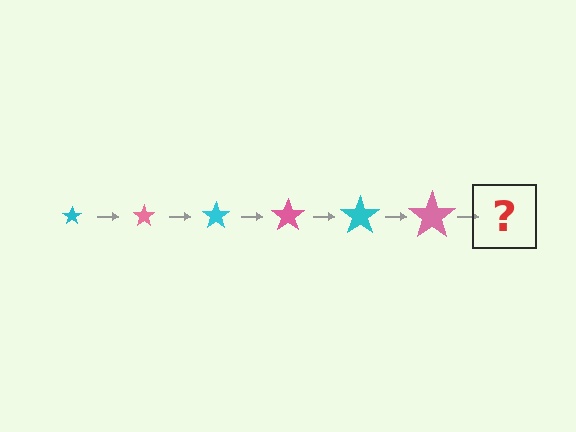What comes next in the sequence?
The next element should be a cyan star, larger than the previous one.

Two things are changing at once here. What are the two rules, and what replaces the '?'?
The two rules are that the star grows larger each step and the color cycles through cyan and pink. The '?' should be a cyan star, larger than the previous one.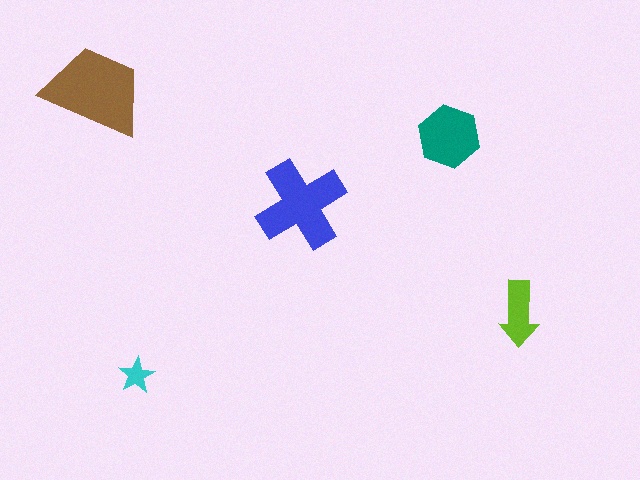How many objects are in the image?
There are 5 objects in the image.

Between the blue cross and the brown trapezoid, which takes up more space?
The brown trapezoid.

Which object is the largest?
The brown trapezoid.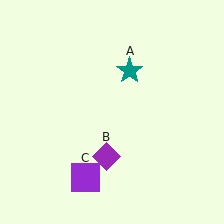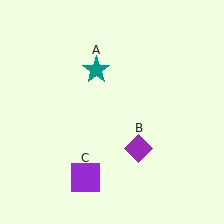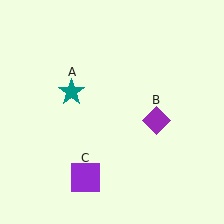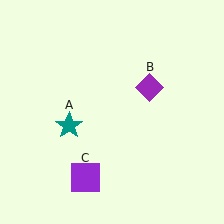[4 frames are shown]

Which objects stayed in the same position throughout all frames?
Purple square (object C) remained stationary.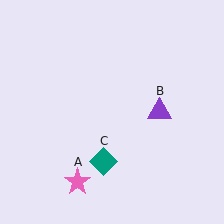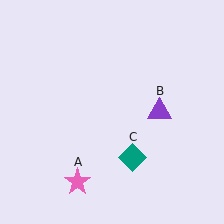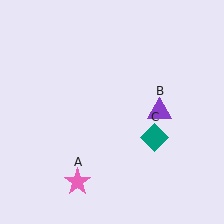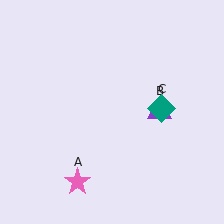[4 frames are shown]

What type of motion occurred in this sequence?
The teal diamond (object C) rotated counterclockwise around the center of the scene.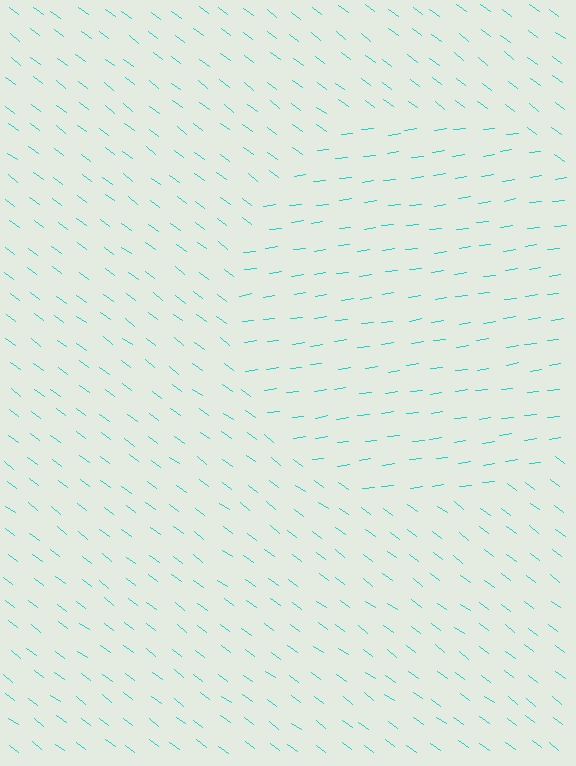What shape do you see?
I see a circle.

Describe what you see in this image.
The image is filled with small cyan line segments. A circle region in the image has lines oriented differently from the surrounding lines, creating a visible texture boundary.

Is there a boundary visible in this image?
Yes, there is a texture boundary formed by a change in line orientation.